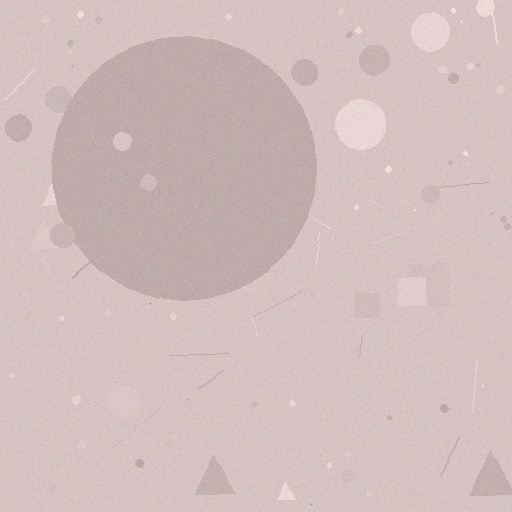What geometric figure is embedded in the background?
A circle is embedded in the background.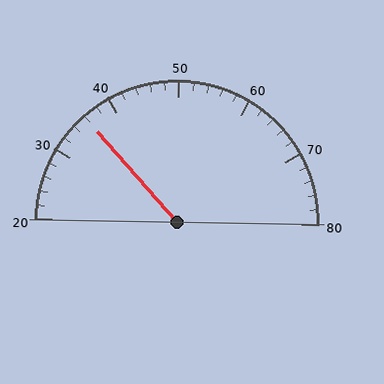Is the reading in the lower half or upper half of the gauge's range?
The reading is in the lower half of the range (20 to 80).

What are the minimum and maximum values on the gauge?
The gauge ranges from 20 to 80.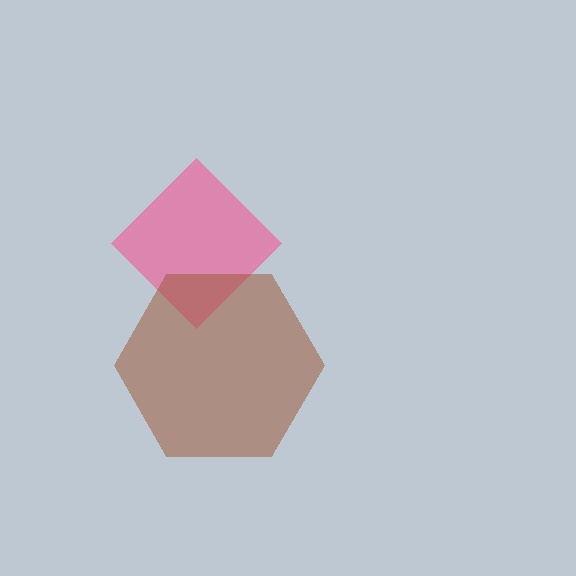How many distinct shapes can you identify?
There are 2 distinct shapes: a pink diamond, a brown hexagon.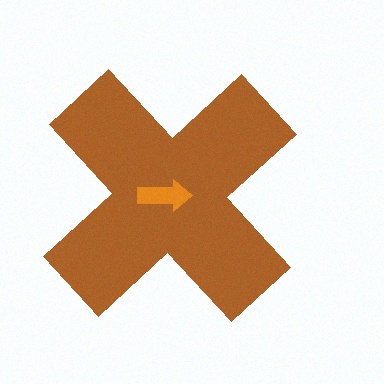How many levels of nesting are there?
2.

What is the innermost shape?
The orange arrow.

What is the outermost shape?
The brown cross.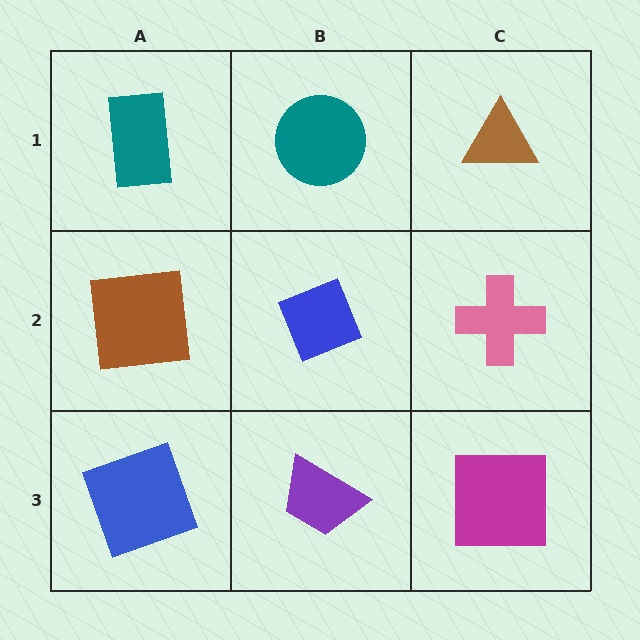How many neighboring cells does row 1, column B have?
3.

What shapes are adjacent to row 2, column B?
A teal circle (row 1, column B), a purple trapezoid (row 3, column B), a brown square (row 2, column A), a pink cross (row 2, column C).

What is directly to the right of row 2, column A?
A blue diamond.